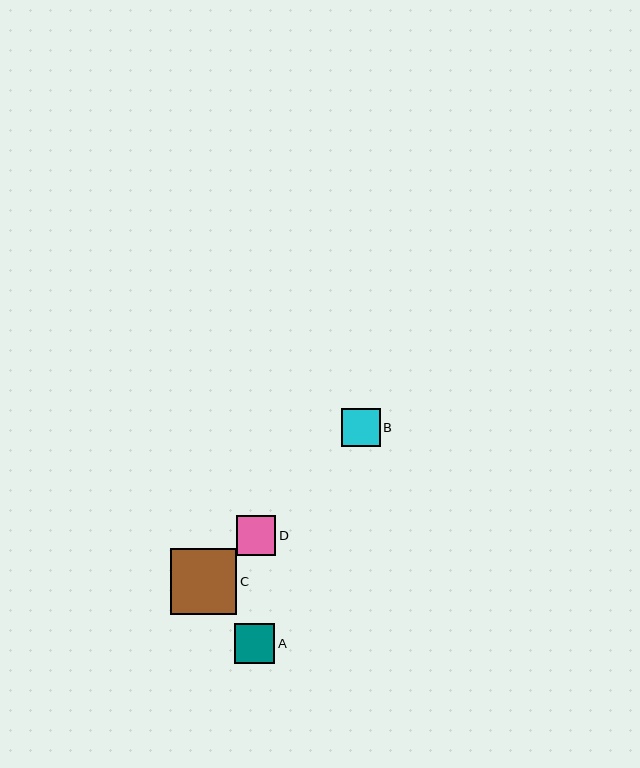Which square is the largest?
Square C is the largest with a size of approximately 66 pixels.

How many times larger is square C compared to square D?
Square C is approximately 1.7 times the size of square D.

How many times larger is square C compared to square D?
Square C is approximately 1.7 times the size of square D.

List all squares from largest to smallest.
From largest to smallest: C, A, D, B.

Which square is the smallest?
Square B is the smallest with a size of approximately 39 pixels.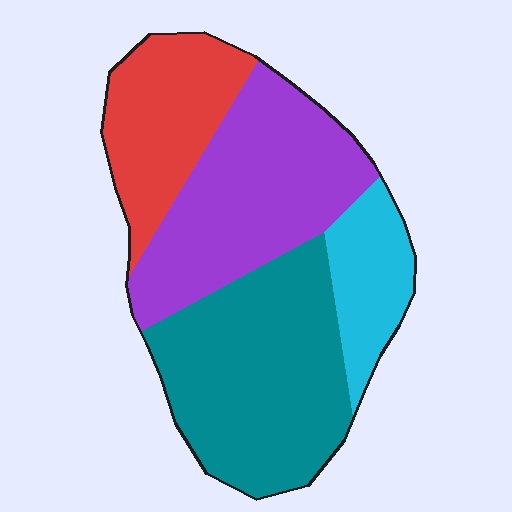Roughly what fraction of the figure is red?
Red covers around 20% of the figure.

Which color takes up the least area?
Cyan, at roughly 15%.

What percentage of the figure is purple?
Purple takes up about one third (1/3) of the figure.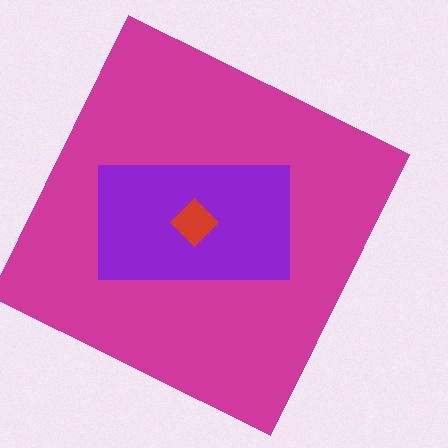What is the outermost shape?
The magenta square.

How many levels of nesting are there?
3.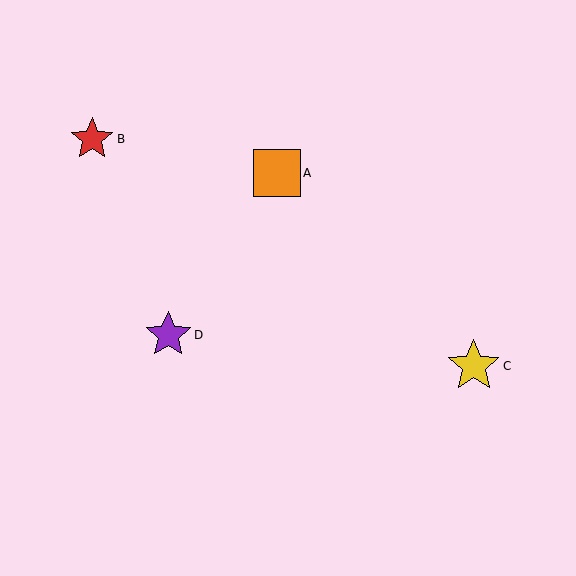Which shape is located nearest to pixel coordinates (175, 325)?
The purple star (labeled D) at (168, 335) is nearest to that location.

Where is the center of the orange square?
The center of the orange square is at (277, 173).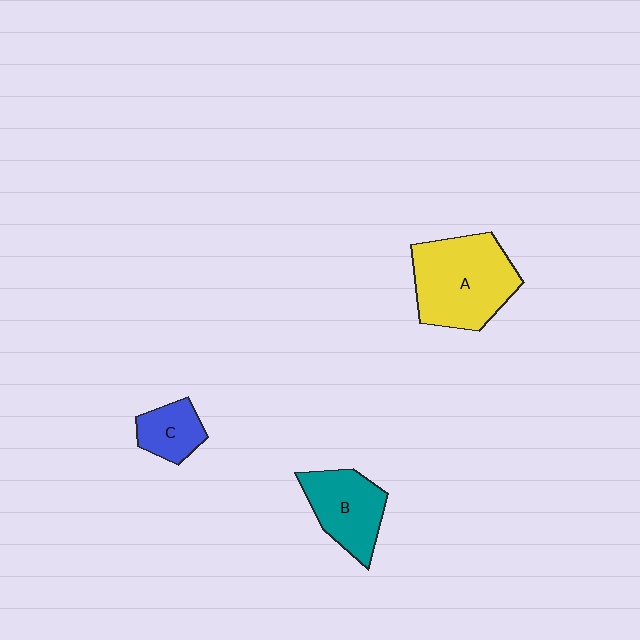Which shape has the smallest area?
Shape C (blue).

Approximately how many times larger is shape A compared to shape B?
Approximately 1.5 times.